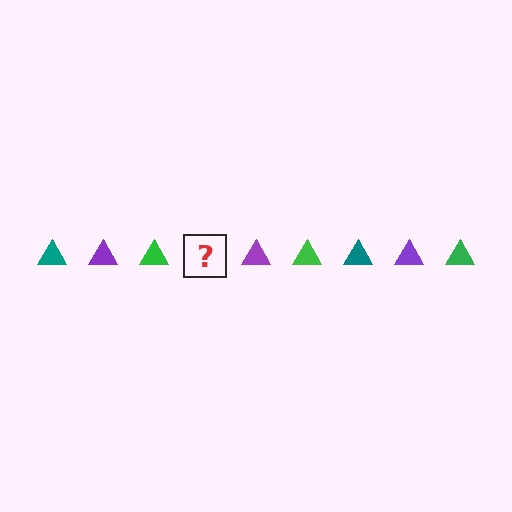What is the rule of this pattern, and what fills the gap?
The rule is that the pattern cycles through teal, purple, green triangles. The gap should be filled with a teal triangle.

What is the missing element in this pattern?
The missing element is a teal triangle.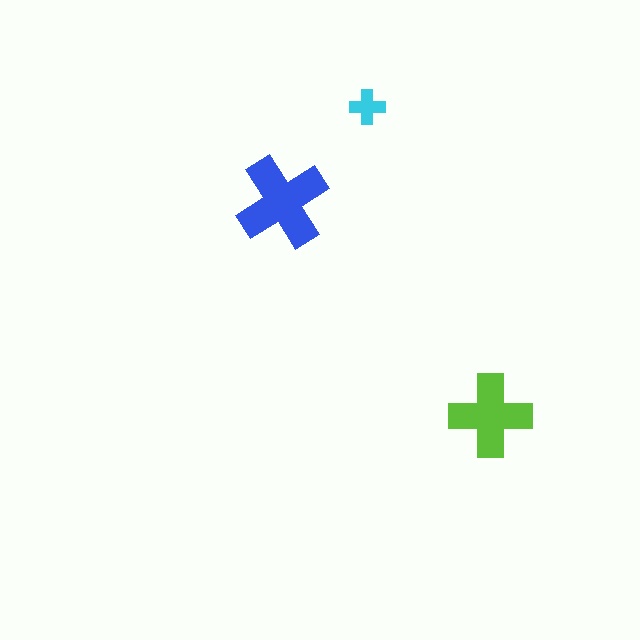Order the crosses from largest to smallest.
the blue one, the lime one, the cyan one.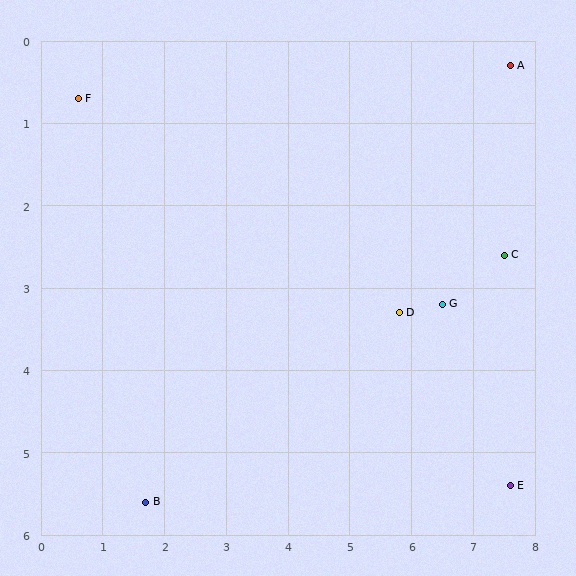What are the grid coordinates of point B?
Point B is at approximately (1.7, 5.6).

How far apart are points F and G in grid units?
Points F and G are about 6.4 grid units apart.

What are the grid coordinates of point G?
Point G is at approximately (6.5, 3.2).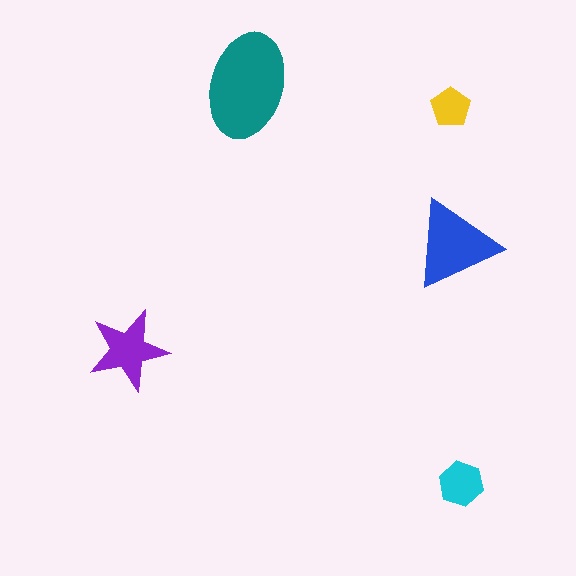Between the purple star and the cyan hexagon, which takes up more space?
The purple star.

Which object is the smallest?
The yellow pentagon.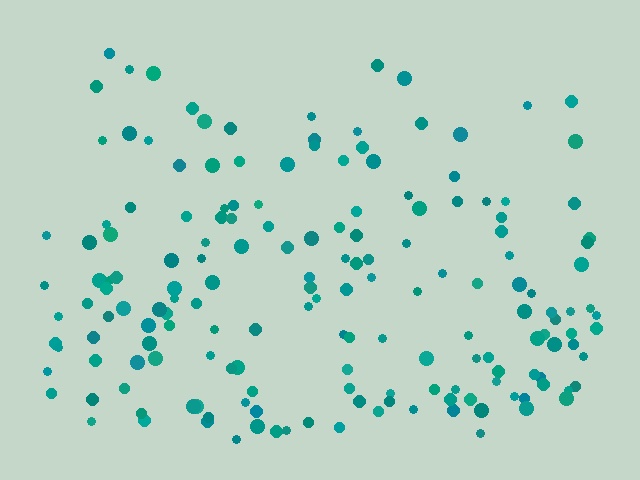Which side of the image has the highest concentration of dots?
The bottom.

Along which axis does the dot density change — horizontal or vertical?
Vertical.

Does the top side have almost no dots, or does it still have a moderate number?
Still a moderate number, just noticeably fewer than the bottom.